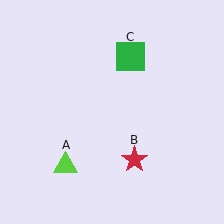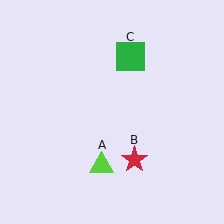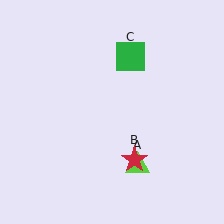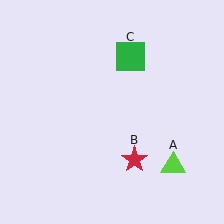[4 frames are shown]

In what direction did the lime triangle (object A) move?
The lime triangle (object A) moved right.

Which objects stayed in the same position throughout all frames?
Red star (object B) and green square (object C) remained stationary.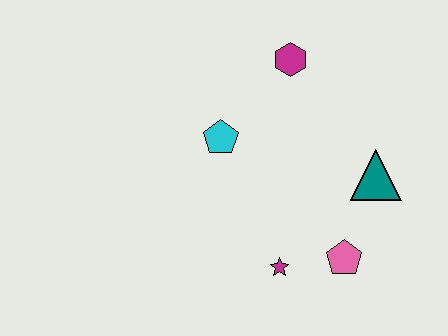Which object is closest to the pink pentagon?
The magenta star is closest to the pink pentagon.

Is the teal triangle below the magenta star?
No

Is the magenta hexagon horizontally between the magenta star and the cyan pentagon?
No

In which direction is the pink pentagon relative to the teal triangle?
The pink pentagon is below the teal triangle.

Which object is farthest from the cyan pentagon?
The pink pentagon is farthest from the cyan pentagon.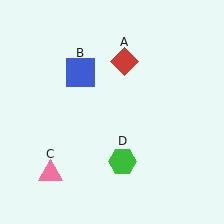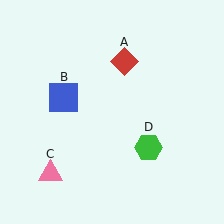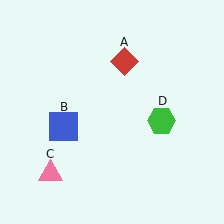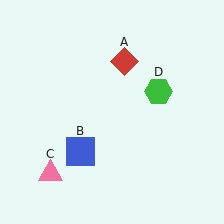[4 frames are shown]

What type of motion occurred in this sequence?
The blue square (object B), green hexagon (object D) rotated counterclockwise around the center of the scene.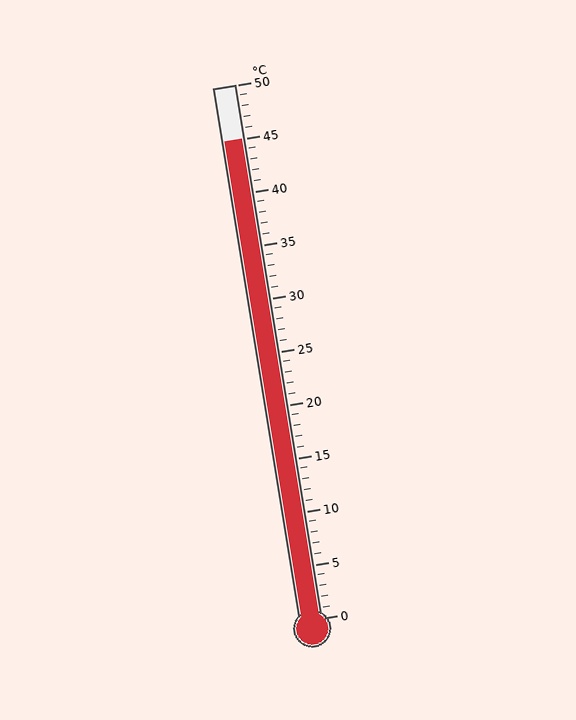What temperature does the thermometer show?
The thermometer shows approximately 45°C.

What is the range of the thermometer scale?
The thermometer scale ranges from 0°C to 50°C.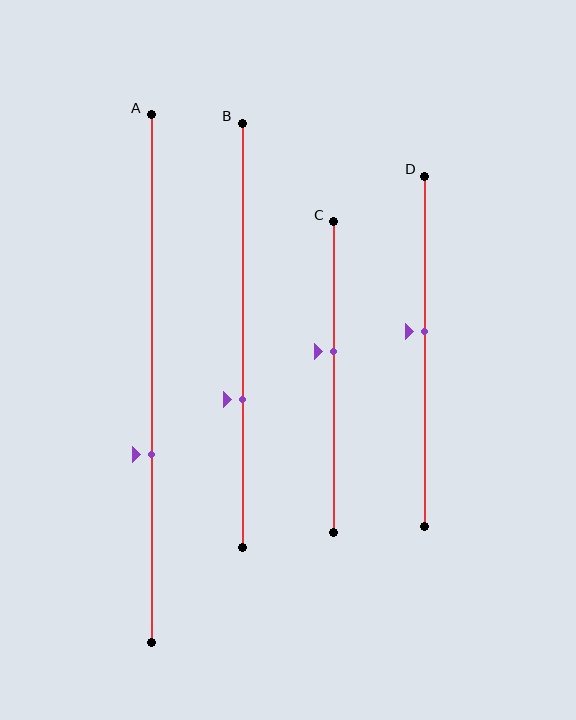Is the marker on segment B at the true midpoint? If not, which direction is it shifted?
No, the marker on segment B is shifted downward by about 15% of the segment length.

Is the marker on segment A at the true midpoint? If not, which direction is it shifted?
No, the marker on segment A is shifted downward by about 14% of the segment length.